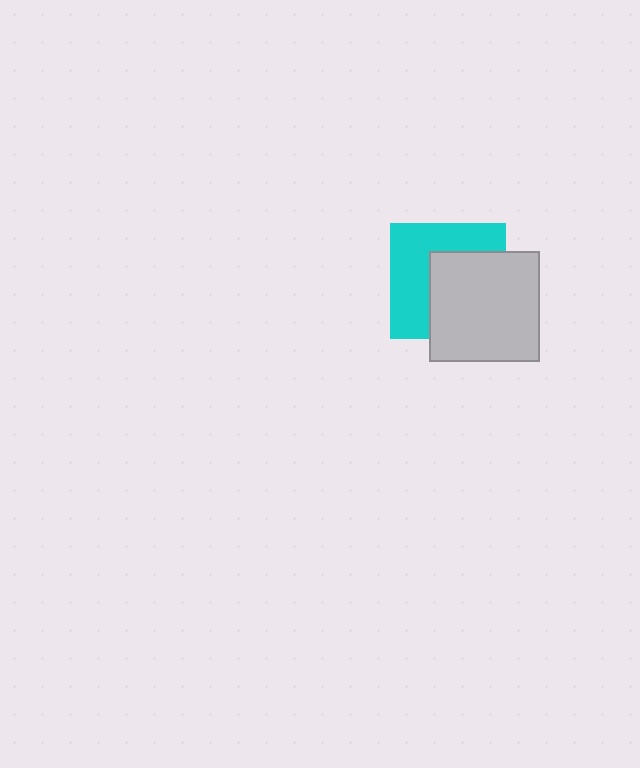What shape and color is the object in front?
The object in front is a light gray square.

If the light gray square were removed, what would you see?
You would see the complete cyan square.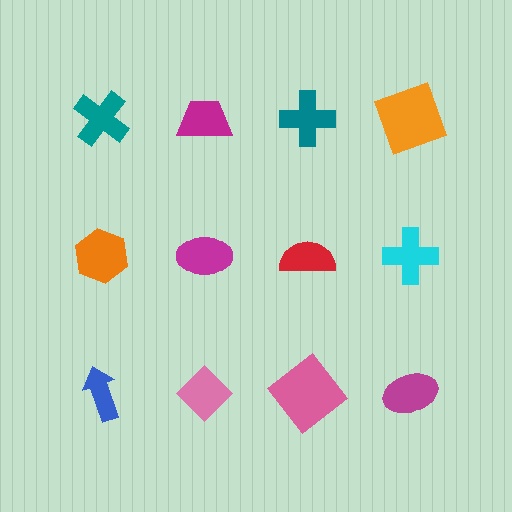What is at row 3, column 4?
A magenta ellipse.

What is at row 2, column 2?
A magenta ellipse.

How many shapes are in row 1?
4 shapes.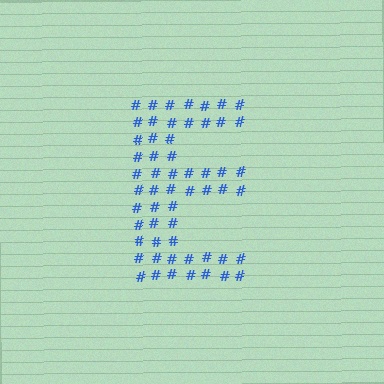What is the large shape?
The large shape is the letter E.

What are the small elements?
The small elements are hash symbols.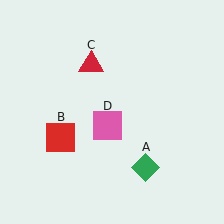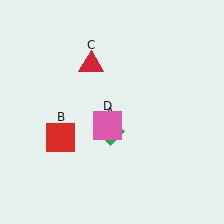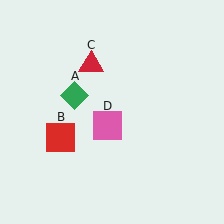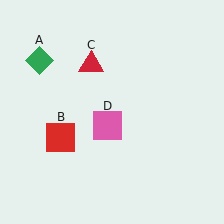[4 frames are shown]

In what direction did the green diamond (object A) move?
The green diamond (object A) moved up and to the left.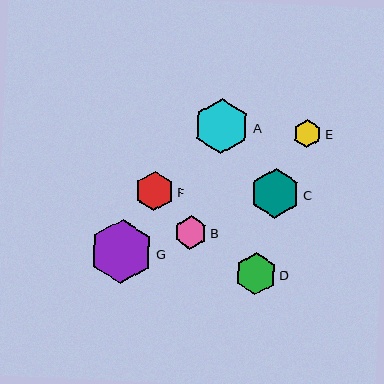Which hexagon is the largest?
Hexagon G is the largest with a size of approximately 63 pixels.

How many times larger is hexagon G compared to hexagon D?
Hexagon G is approximately 1.5 times the size of hexagon D.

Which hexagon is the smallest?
Hexagon E is the smallest with a size of approximately 28 pixels.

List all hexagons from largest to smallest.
From largest to smallest: G, A, C, D, F, B, E.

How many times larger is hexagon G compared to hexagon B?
Hexagon G is approximately 1.9 times the size of hexagon B.